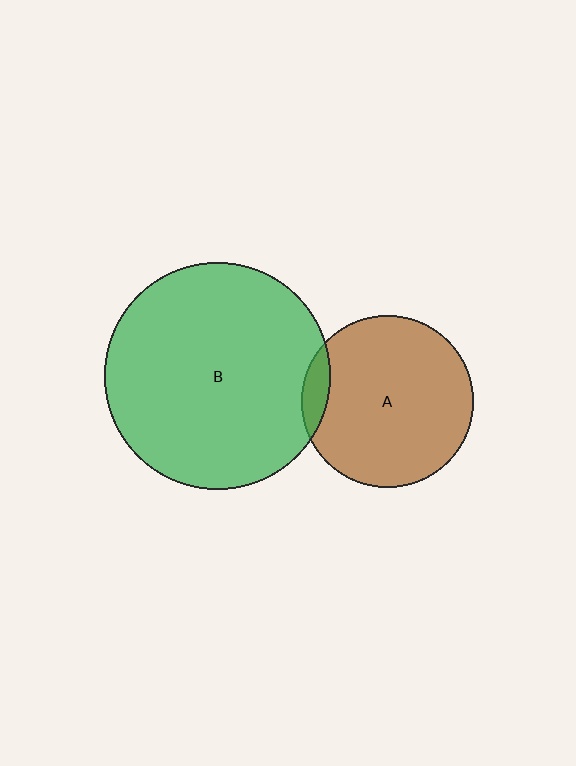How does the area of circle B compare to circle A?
Approximately 1.7 times.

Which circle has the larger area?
Circle B (green).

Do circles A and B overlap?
Yes.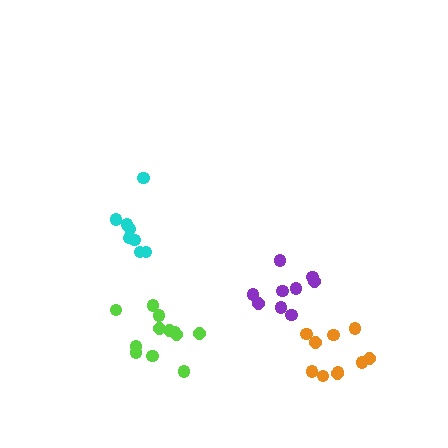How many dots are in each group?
Group 1: 10 dots, Group 2: 8 dots, Group 3: 9 dots, Group 4: 12 dots (39 total).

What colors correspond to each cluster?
The clusters are colored: orange, cyan, purple, lime.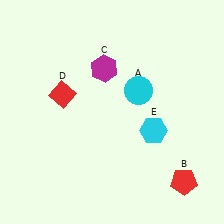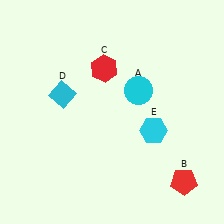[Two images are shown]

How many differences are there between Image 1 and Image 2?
There are 2 differences between the two images.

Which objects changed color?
C changed from magenta to red. D changed from red to cyan.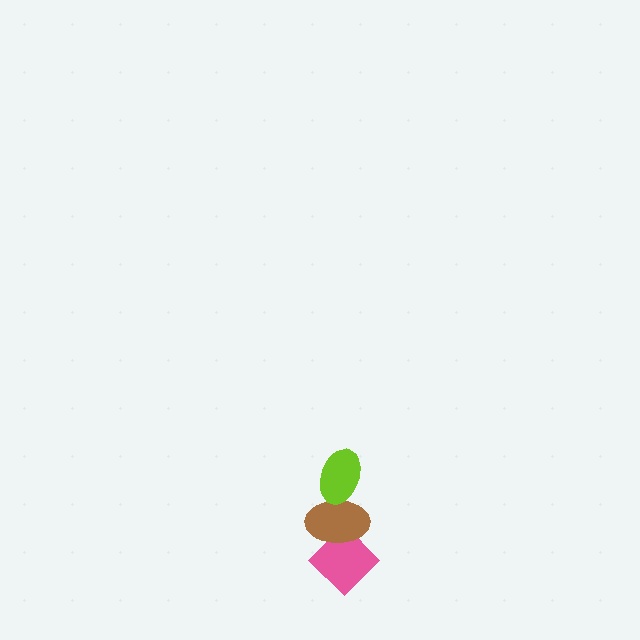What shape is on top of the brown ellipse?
The lime ellipse is on top of the brown ellipse.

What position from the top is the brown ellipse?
The brown ellipse is 2nd from the top.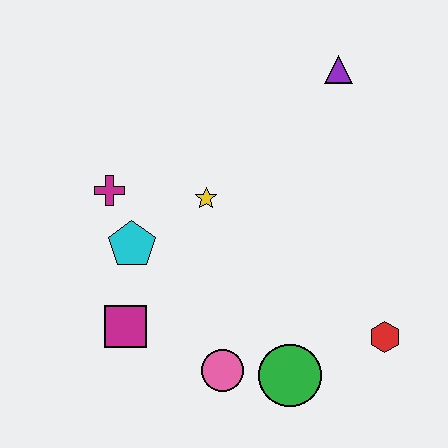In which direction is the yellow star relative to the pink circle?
The yellow star is above the pink circle.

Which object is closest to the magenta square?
The cyan pentagon is closest to the magenta square.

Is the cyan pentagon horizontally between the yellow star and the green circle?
No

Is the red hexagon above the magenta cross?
No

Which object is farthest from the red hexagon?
The magenta cross is farthest from the red hexagon.